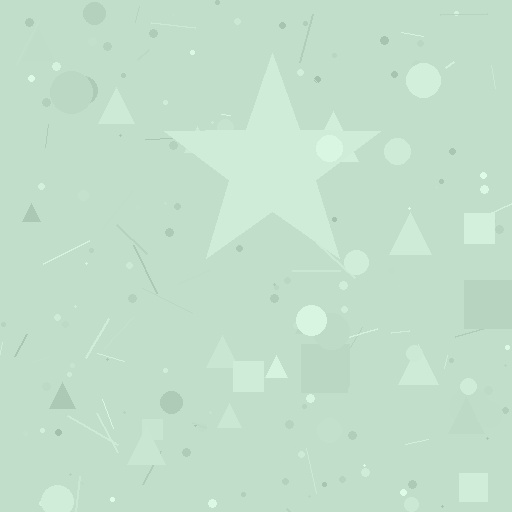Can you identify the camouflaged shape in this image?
The camouflaged shape is a star.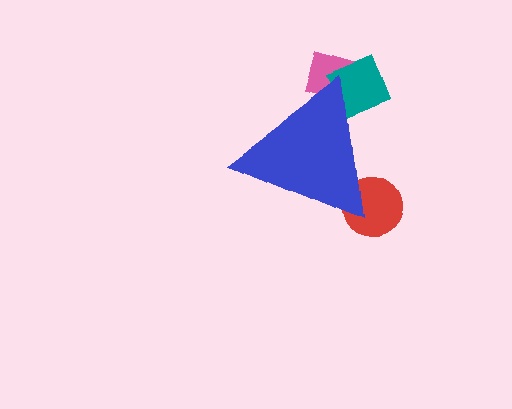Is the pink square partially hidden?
Yes, the pink square is partially hidden behind the blue triangle.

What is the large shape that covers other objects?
A blue triangle.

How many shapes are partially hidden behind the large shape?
3 shapes are partially hidden.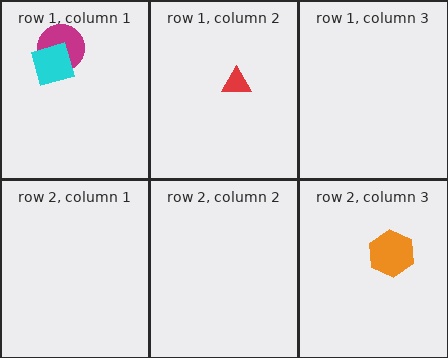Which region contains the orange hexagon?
The row 2, column 3 region.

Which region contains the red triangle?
The row 1, column 2 region.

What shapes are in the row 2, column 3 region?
The orange hexagon.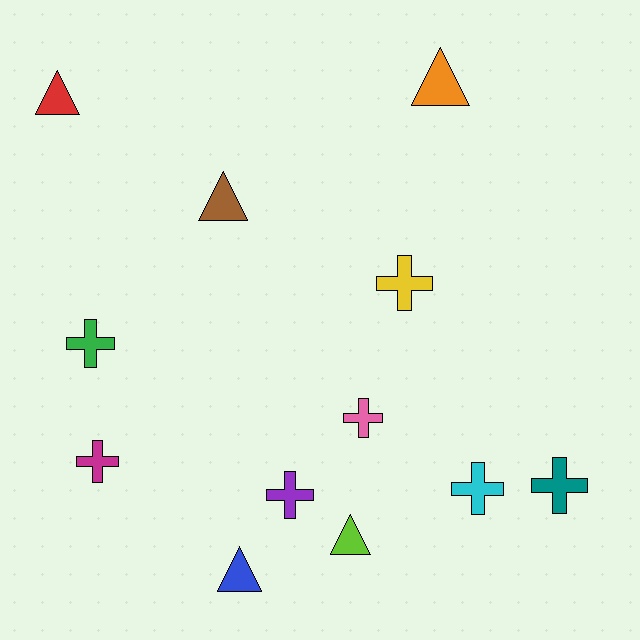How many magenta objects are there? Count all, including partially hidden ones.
There is 1 magenta object.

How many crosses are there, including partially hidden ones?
There are 7 crosses.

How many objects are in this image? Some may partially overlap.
There are 12 objects.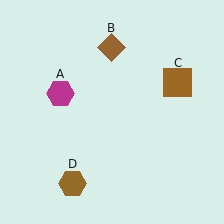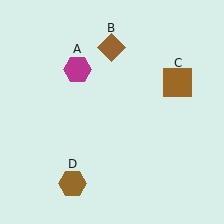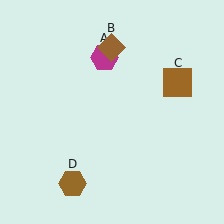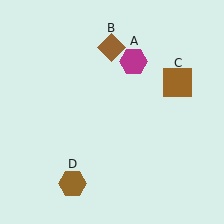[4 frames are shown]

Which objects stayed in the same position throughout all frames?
Brown diamond (object B) and brown square (object C) and brown hexagon (object D) remained stationary.